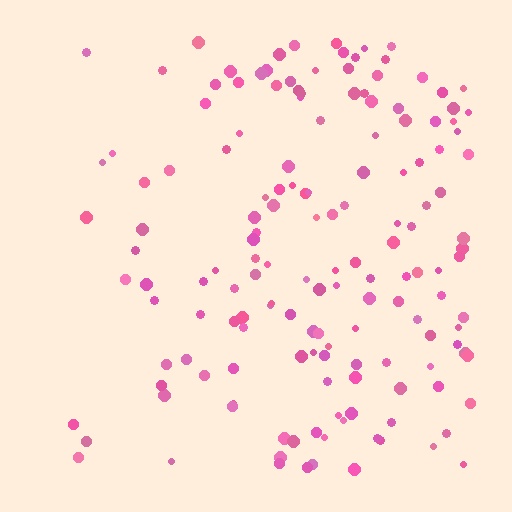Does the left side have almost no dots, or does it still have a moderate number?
Still a moderate number, just noticeably fewer than the right.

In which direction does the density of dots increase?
From left to right, with the right side densest.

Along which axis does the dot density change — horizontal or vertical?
Horizontal.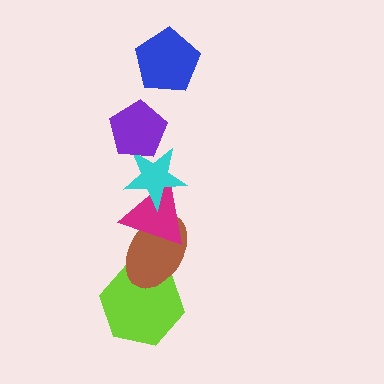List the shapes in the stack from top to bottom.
From top to bottom: the blue pentagon, the purple pentagon, the cyan star, the magenta triangle, the brown ellipse, the lime hexagon.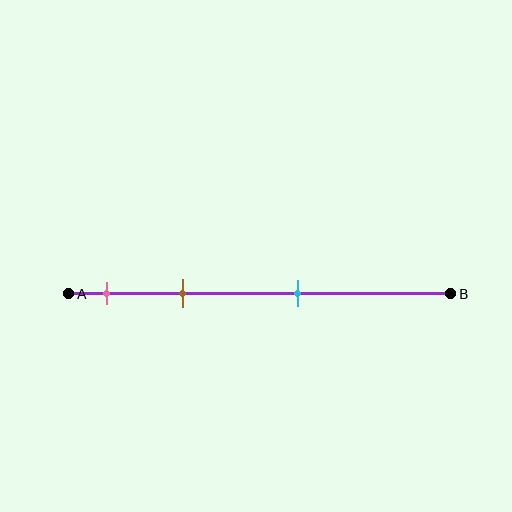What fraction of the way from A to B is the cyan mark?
The cyan mark is approximately 60% (0.6) of the way from A to B.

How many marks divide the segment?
There are 3 marks dividing the segment.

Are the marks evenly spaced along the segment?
No, the marks are not evenly spaced.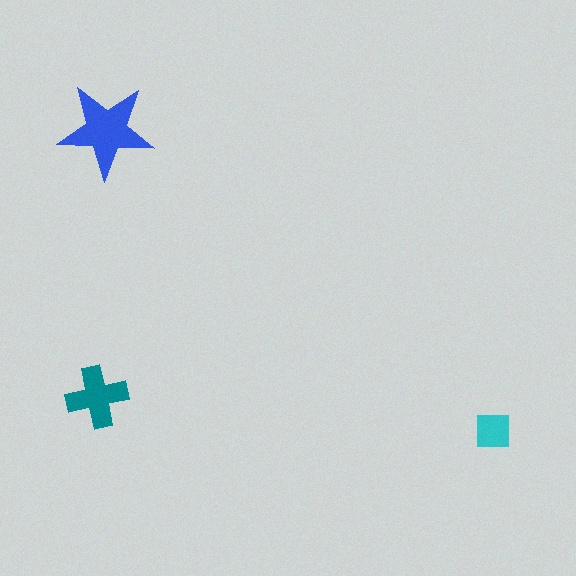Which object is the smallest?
The cyan square.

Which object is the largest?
The blue star.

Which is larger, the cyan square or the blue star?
The blue star.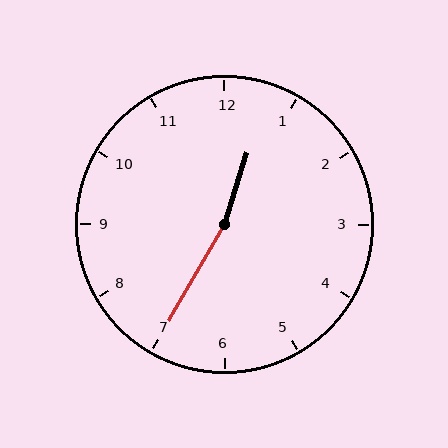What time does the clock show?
12:35.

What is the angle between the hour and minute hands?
Approximately 168 degrees.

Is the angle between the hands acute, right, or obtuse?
It is obtuse.